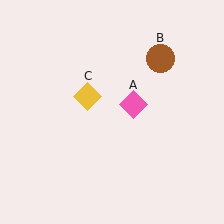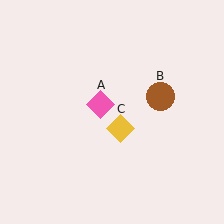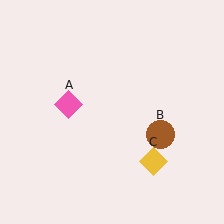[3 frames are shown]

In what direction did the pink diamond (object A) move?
The pink diamond (object A) moved left.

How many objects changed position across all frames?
3 objects changed position: pink diamond (object A), brown circle (object B), yellow diamond (object C).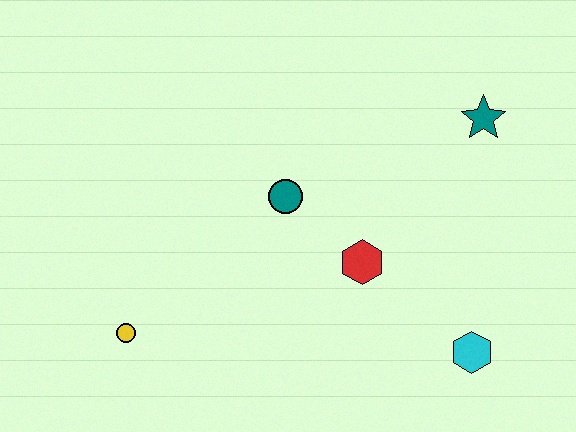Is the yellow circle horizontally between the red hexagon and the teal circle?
No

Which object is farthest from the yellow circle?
The teal star is farthest from the yellow circle.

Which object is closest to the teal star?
The red hexagon is closest to the teal star.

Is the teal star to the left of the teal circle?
No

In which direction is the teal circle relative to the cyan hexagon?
The teal circle is to the left of the cyan hexagon.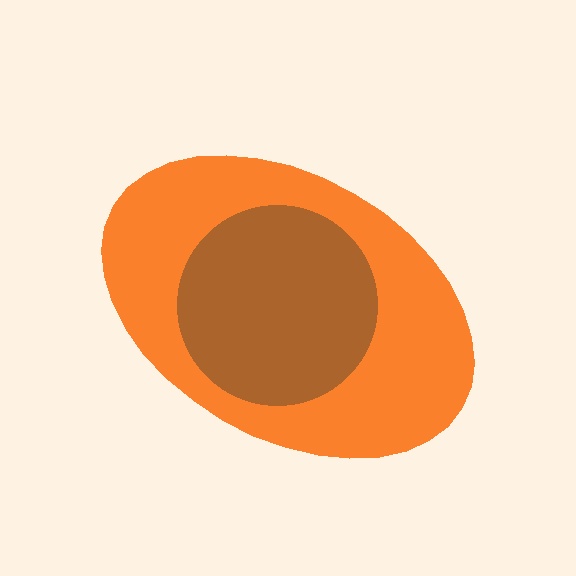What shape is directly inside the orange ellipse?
The brown circle.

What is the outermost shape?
The orange ellipse.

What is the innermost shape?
The brown circle.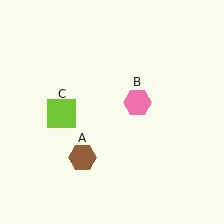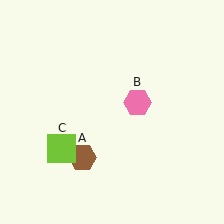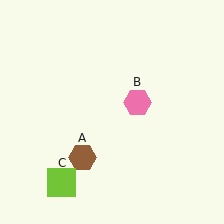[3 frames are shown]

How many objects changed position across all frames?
1 object changed position: lime square (object C).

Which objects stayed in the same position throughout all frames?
Brown hexagon (object A) and pink hexagon (object B) remained stationary.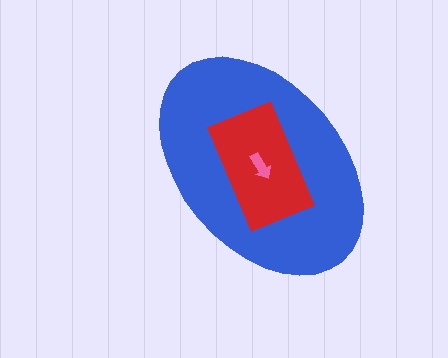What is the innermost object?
The pink arrow.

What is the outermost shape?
The blue ellipse.